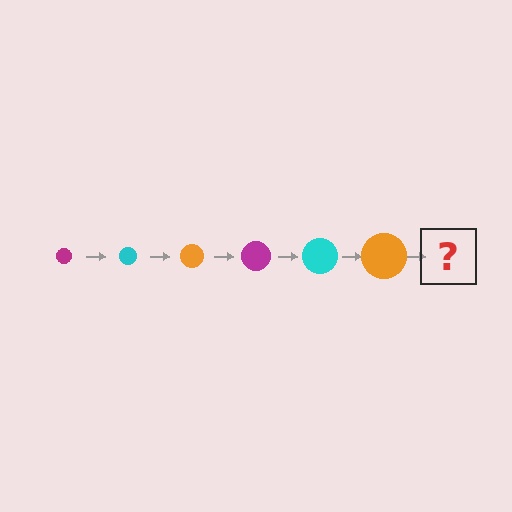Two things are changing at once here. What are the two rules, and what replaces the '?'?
The two rules are that the circle grows larger each step and the color cycles through magenta, cyan, and orange. The '?' should be a magenta circle, larger than the previous one.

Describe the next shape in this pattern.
It should be a magenta circle, larger than the previous one.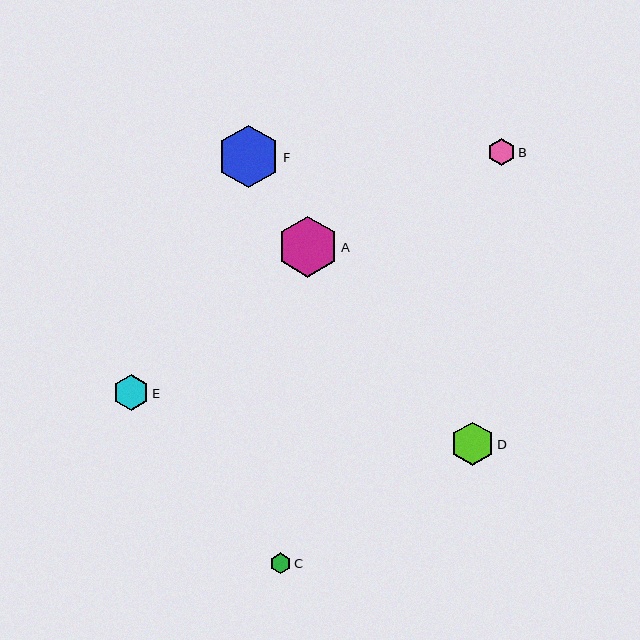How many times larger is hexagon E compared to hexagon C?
Hexagon E is approximately 1.8 times the size of hexagon C.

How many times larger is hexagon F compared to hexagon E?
Hexagon F is approximately 1.7 times the size of hexagon E.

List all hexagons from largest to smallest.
From largest to smallest: F, A, D, E, B, C.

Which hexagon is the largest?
Hexagon F is the largest with a size of approximately 62 pixels.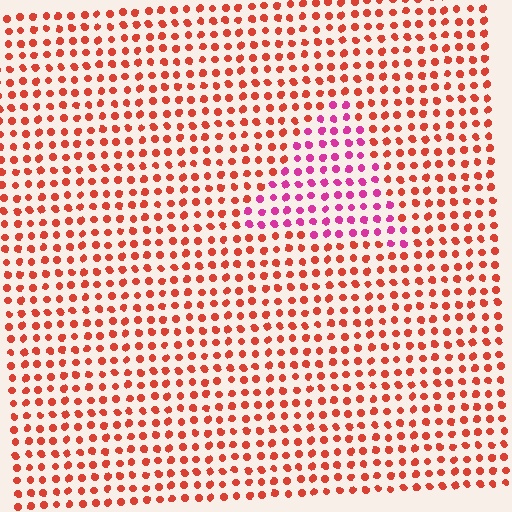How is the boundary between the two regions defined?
The boundary is defined purely by a slight shift in hue (about 45 degrees). Spacing, size, and orientation are identical on both sides.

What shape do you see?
I see a triangle.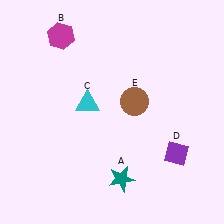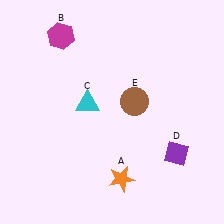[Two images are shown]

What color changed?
The star (A) changed from teal in Image 1 to orange in Image 2.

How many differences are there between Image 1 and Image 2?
There is 1 difference between the two images.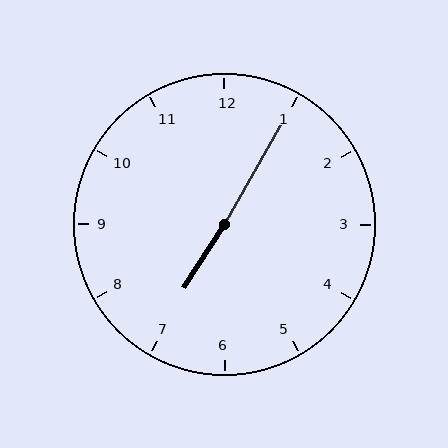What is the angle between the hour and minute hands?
Approximately 178 degrees.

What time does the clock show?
7:05.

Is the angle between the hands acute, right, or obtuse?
It is obtuse.